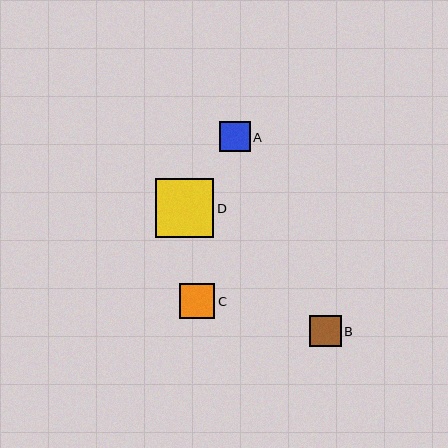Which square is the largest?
Square D is the largest with a size of approximately 59 pixels.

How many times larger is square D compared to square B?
Square D is approximately 1.9 times the size of square B.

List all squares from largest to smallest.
From largest to smallest: D, C, B, A.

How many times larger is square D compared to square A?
Square D is approximately 1.9 times the size of square A.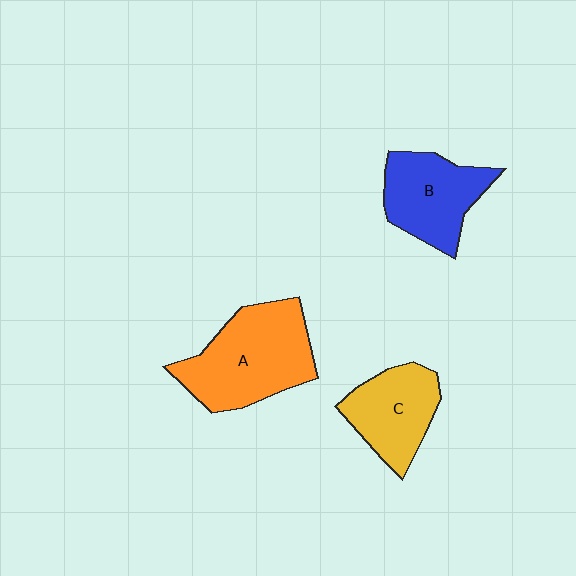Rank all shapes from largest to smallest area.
From largest to smallest: A (orange), B (blue), C (yellow).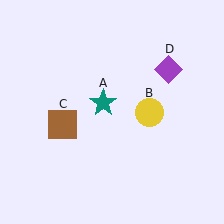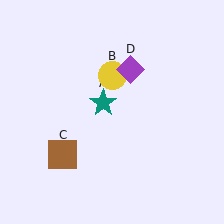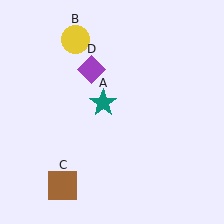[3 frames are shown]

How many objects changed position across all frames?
3 objects changed position: yellow circle (object B), brown square (object C), purple diamond (object D).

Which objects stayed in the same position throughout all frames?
Teal star (object A) remained stationary.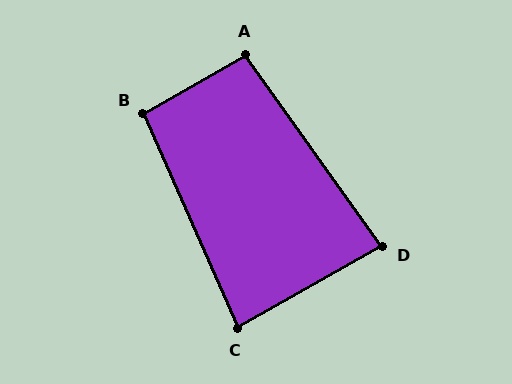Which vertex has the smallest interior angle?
D, at approximately 84 degrees.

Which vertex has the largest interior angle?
B, at approximately 96 degrees.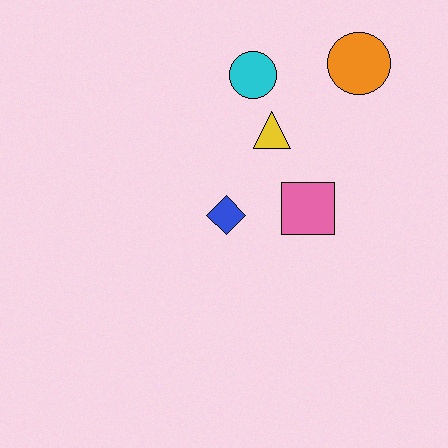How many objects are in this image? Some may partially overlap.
There are 5 objects.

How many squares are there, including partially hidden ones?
There is 1 square.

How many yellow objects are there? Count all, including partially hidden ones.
There is 1 yellow object.